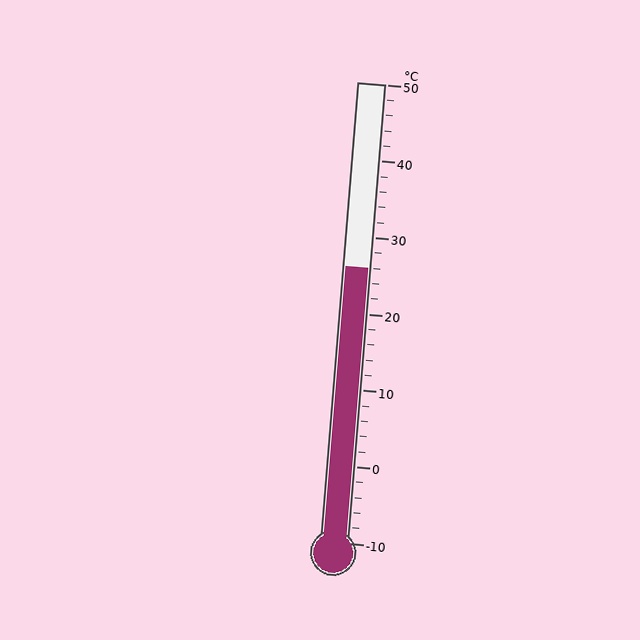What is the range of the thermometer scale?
The thermometer scale ranges from -10°C to 50°C.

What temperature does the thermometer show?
The thermometer shows approximately 26°C.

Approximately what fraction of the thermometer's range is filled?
The thermometer is filled to approximately 60% of its range.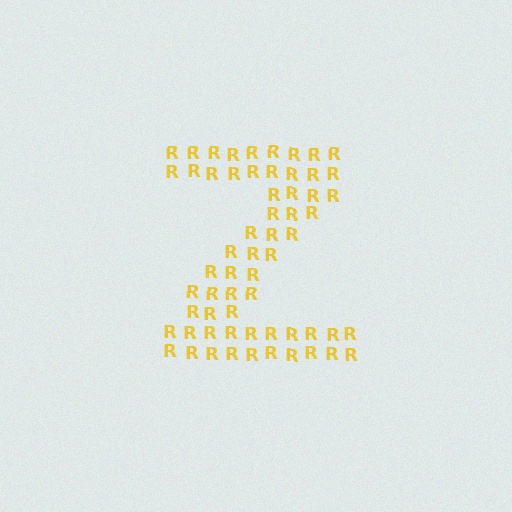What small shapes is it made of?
It is made of small letter R's.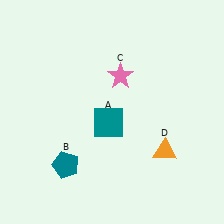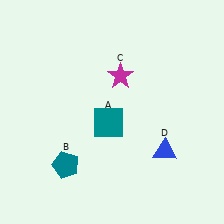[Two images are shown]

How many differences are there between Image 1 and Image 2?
There are 2 differences between the two images.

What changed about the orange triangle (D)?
In Image 1, D is orange. In Image 2, it changed to blue.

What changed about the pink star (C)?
In Image 1, C is pink. In Image 2, it changed to magenta.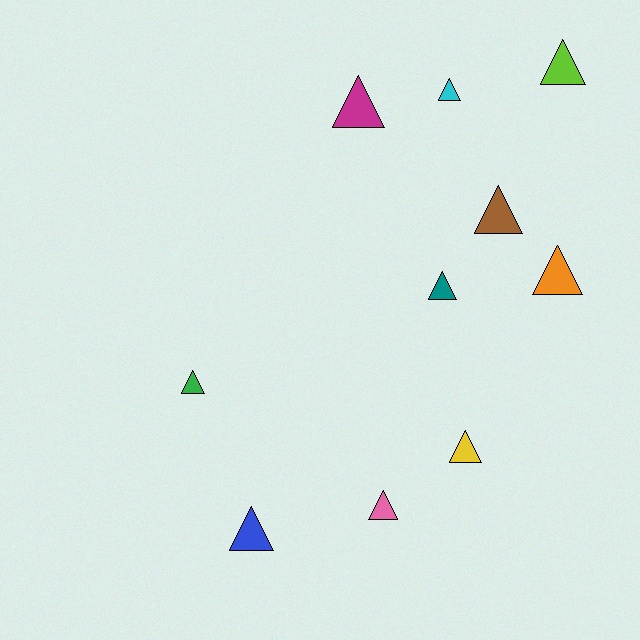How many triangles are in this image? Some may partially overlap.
There are 10 triangles.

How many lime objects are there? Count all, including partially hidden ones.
There is 1 lime object.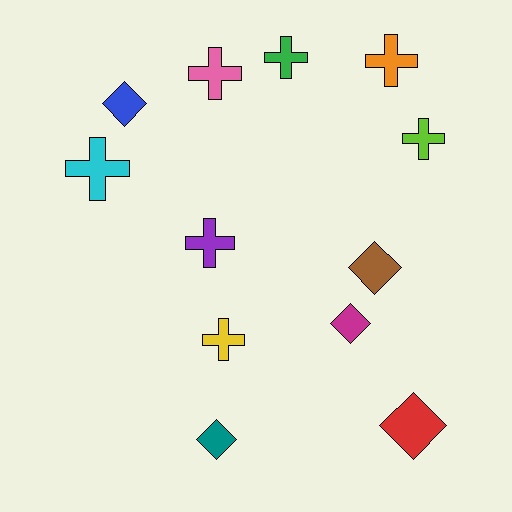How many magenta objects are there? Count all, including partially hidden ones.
There is 1 magenta object.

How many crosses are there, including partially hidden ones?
There are 7 crosses.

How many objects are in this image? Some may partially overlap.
There are 12 objects.